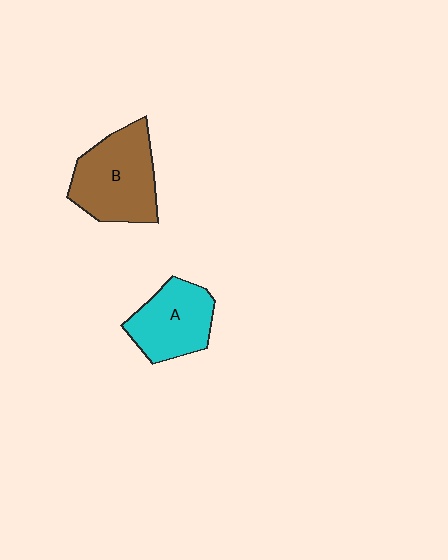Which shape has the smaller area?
Shape A (cyan).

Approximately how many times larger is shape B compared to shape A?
Approximately 1.3 times.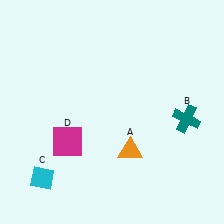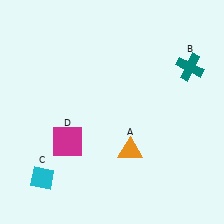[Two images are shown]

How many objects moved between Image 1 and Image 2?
1 object moved between the two images.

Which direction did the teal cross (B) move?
The teal cross (B) moved up.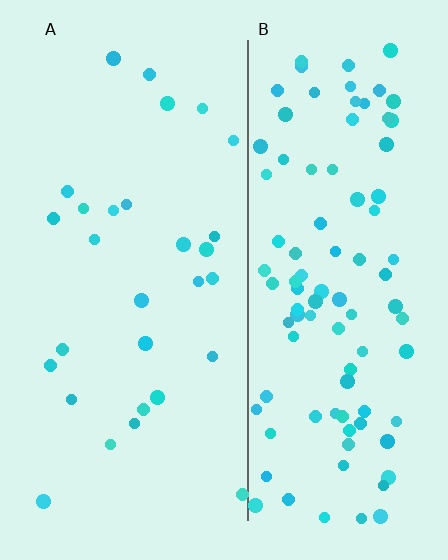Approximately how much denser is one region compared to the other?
Approximately 3.4× — region B over region A.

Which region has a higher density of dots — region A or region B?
B (the right).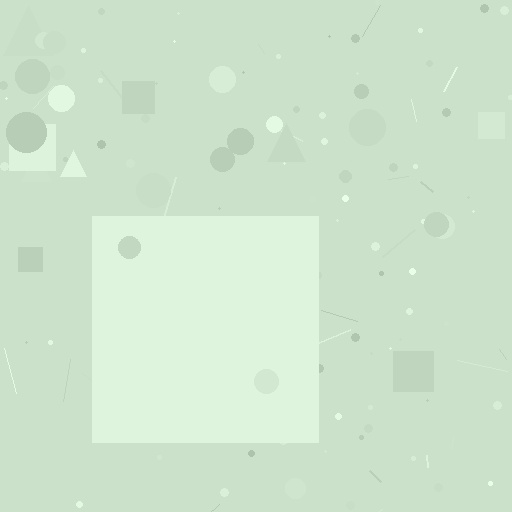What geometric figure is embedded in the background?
A square is embedded in the background.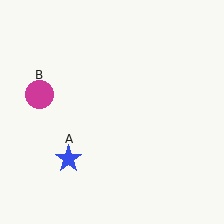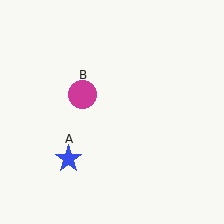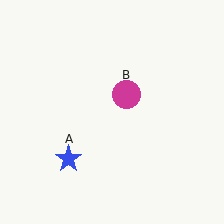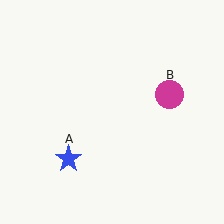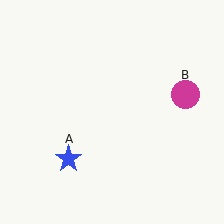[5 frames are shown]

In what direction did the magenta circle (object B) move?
The magenta circle (object B) moved right.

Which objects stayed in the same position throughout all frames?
Blue star (object A) remained stationary.